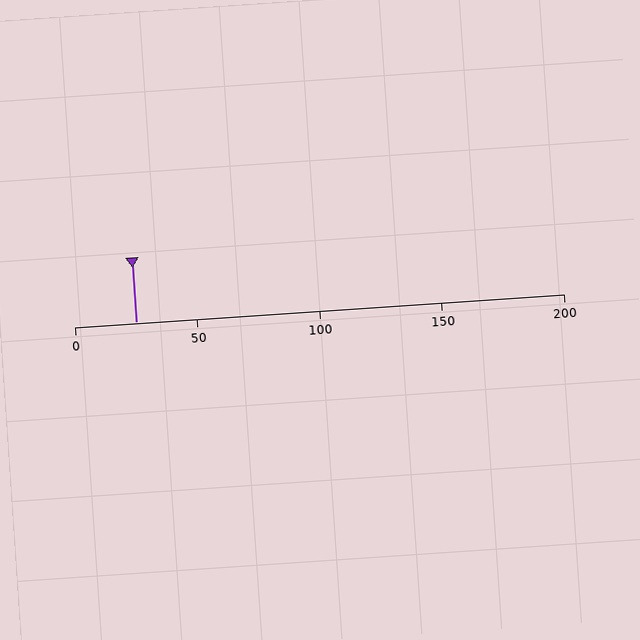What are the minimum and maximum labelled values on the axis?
The axis runs from 0 to 200.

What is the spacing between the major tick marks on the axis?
The major ticks are spaced 50 apart.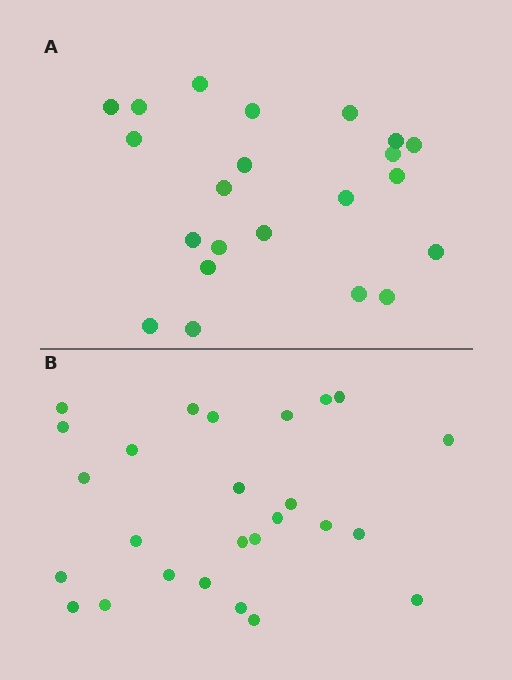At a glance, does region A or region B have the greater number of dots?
Region B (the bottom region) has more dots.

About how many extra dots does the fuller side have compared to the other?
Region B has about 4 more dots than region A.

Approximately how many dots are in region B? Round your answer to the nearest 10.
About 30 dots. (The exact count is 26, which rounds to 30.)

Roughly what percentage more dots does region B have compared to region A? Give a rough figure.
About 20% more.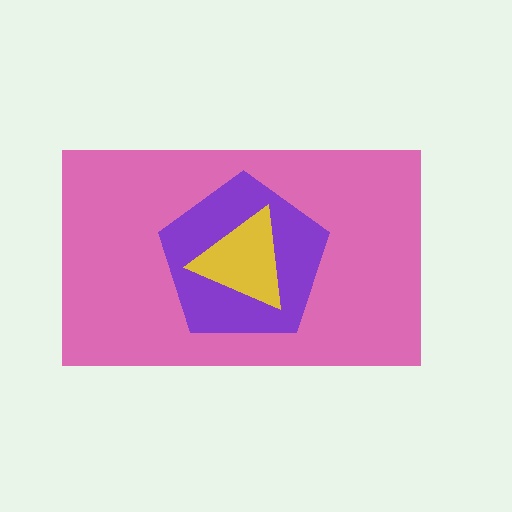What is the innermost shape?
The yellow triangle.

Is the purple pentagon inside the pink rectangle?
Yes.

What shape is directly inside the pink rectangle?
The purple pentagon.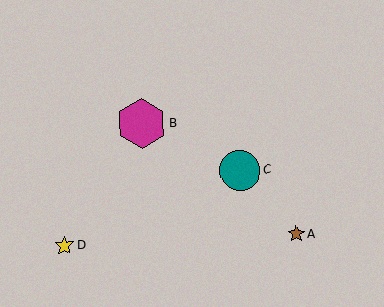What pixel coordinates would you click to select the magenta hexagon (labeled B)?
Click at (142, 124) to select the magenta hexagon B.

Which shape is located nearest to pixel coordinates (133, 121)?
The magenta hexagon (labeled B) at (142, 124) is nearest to that location.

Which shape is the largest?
The magenta hexagon (labeled B) is the largest.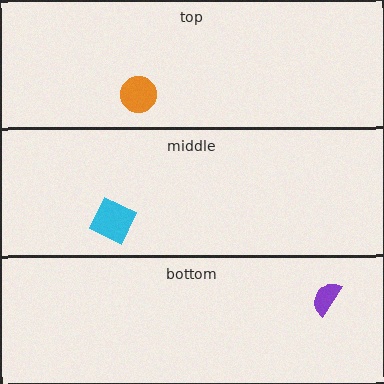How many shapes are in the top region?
1.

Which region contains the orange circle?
The top region.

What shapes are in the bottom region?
The purple semicircle.